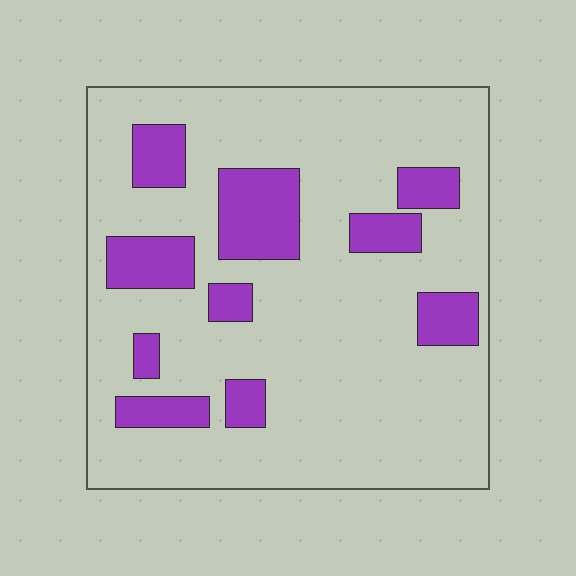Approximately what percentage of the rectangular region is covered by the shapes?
Approximately 20%.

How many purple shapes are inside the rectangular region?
10.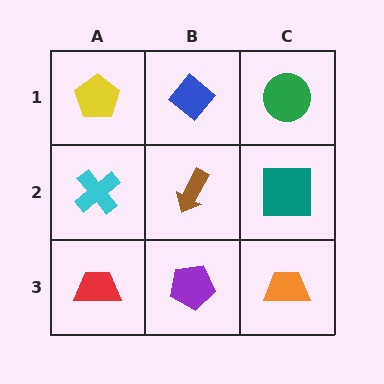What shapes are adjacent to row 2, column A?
A yellow pentagon (row 1, column A), a red trapezoid (row 3, column A), a brown arrow (row 2, column B).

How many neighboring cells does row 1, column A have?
2.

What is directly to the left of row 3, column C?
A purple pentagon.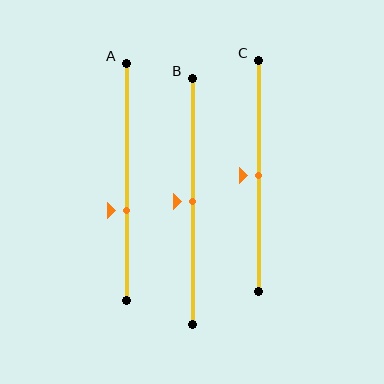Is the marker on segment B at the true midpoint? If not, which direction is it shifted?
Yes, the marker on segment B is at the true midpoint.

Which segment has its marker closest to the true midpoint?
Segment B has its marker closest to the true midpoint.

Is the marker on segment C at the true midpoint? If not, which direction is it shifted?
Yes, the marker on segment C is at the true midpoint.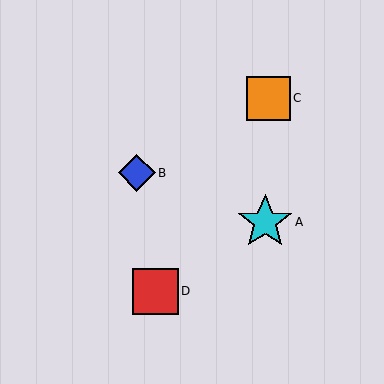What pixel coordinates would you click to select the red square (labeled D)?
Click at (155, 291) to select the red square D.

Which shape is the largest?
The cyan star (labeled A) is the largest.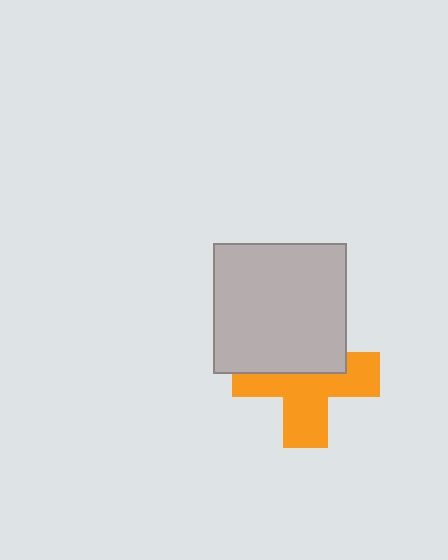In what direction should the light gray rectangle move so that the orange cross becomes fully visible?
The light gray rectangle should move up. That is the shortest direction to clear the overlap and leave the orange cross fully visible.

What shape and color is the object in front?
The object in front is a light gray rectangle.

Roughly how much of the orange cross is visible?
About half of it is visible (roughly 57%).